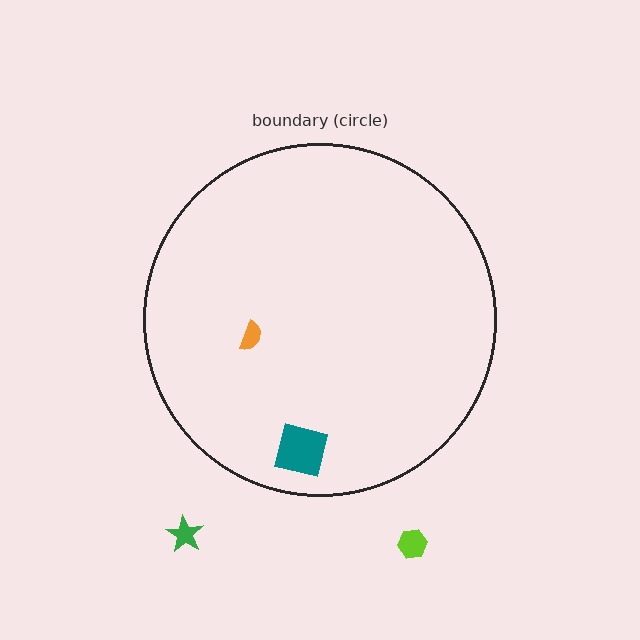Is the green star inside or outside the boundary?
Outside.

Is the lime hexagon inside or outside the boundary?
Outside.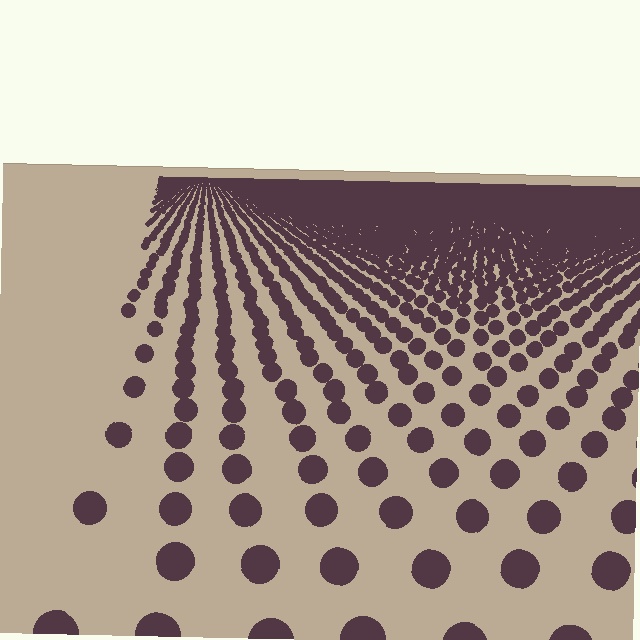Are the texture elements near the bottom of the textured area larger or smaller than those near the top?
Larger. Near the bottom, elements are closer to the viewer and appear at a bigger on-screen size.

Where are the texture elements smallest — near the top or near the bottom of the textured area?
Near the top.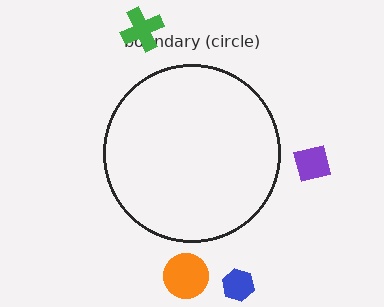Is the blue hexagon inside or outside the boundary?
Outside.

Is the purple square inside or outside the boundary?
Outside.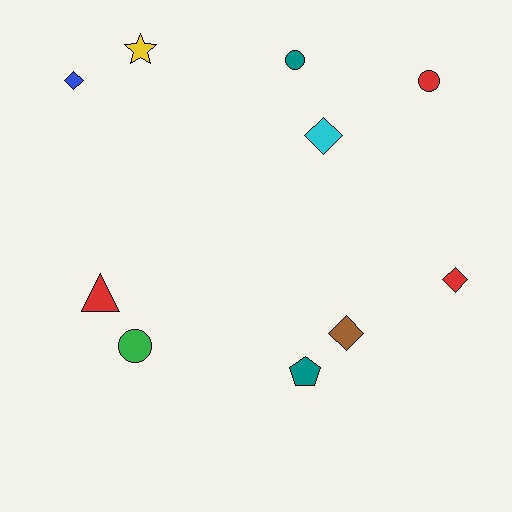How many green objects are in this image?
There is 1 green object.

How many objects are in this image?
There are 10 objects.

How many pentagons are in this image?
There is 1 pentagon.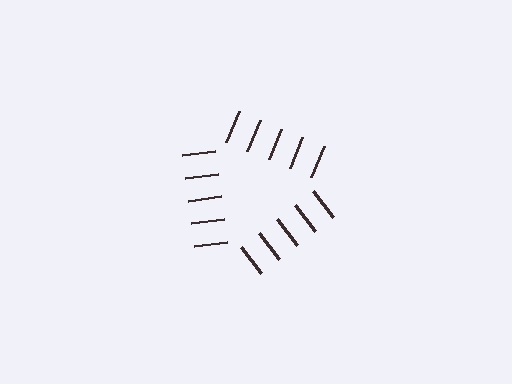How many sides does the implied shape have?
3 sides — the line-ends trace a triangle.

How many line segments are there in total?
15 — 5 along each of the 3 edges.